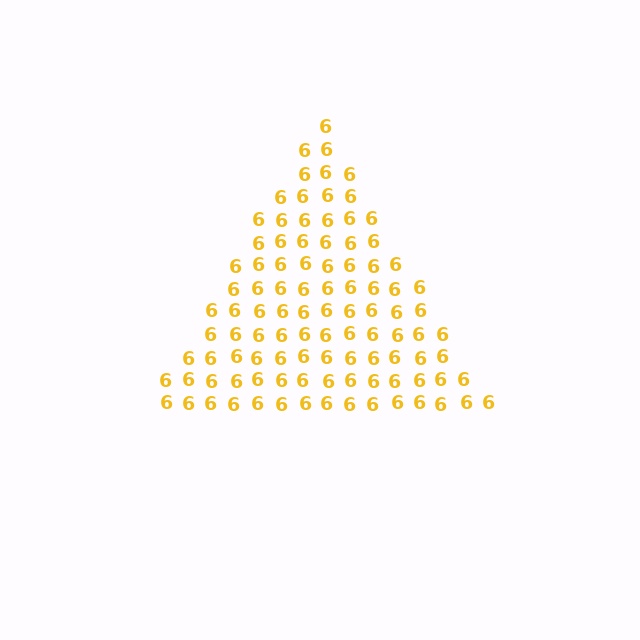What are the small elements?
The small elements are digit 6's.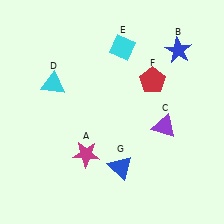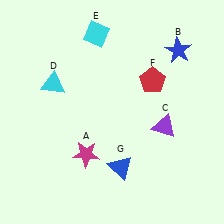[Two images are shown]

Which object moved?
The cyan diamond (E) moved left.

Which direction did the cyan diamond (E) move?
The cyan diamond (E) moved left.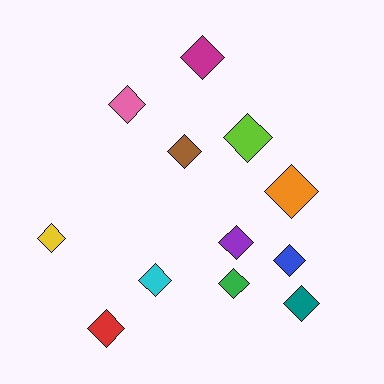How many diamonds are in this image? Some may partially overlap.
There are 12 diamonds.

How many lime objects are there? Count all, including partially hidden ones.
There is 1 lime object.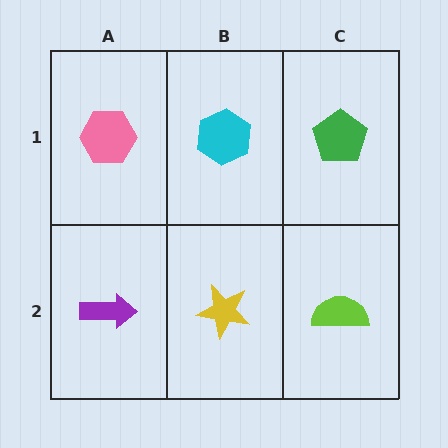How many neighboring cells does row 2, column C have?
2.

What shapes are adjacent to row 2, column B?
A cyan hexagon (row 1, column B), a purple arrow (row 2, column A), a lime semicircle (row 2, column C).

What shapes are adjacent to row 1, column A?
A purple arrow (row 2, column A), a cyan hexagon (row 1, column B).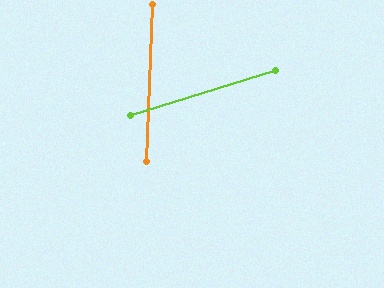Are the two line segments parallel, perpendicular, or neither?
Neither parallel nor perpendicular — they differ by about 71°.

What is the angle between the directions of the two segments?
Approximately 71 degrees.